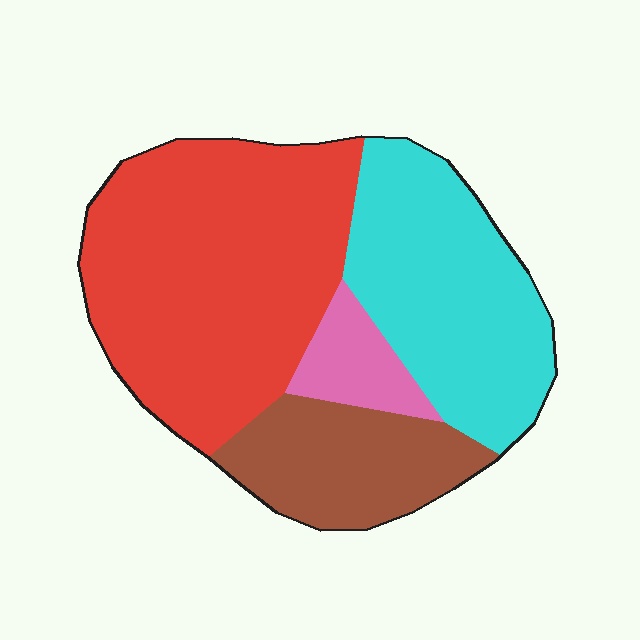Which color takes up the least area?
Pink, at roughly 5%.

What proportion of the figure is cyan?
Cyan takes up between a quarter and a half of the figure.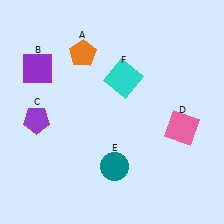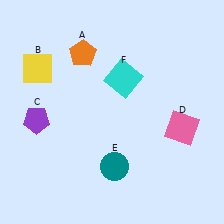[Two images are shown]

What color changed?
The square (B) changed from purple in Image 1 to yellow in Image 2.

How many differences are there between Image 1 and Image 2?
There is 1 difference between the two images.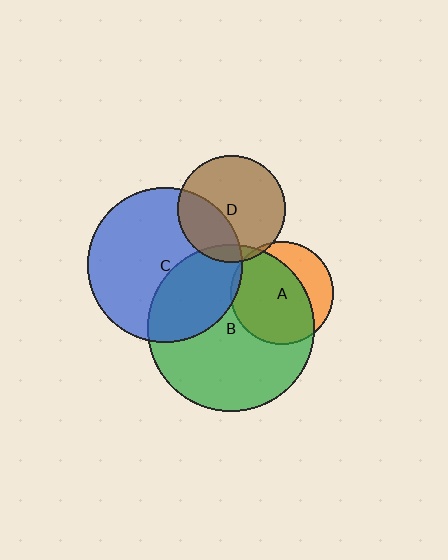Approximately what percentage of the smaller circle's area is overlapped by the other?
Approximately 70%.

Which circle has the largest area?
Circle B (green).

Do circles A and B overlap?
Yes.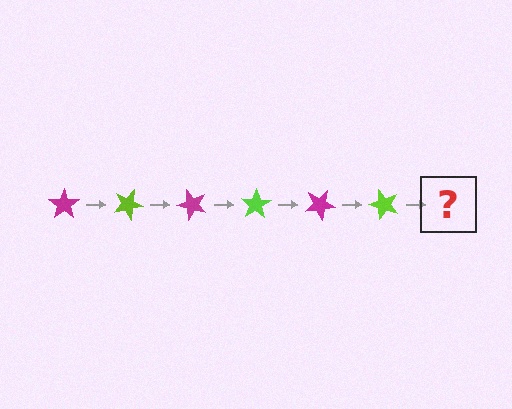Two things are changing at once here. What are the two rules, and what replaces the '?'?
The two rules are that it rotates 25 degrees each step and the color cycles through magenta and lime. The '?' should be a magenta star, rotated 150 degrees from the start.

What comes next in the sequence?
The next element should be a magenta star, rotated 150 degrees from the start.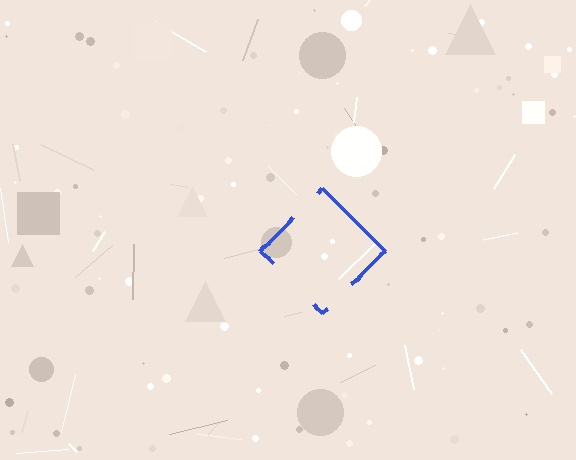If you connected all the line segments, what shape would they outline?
They would outline a diamond.